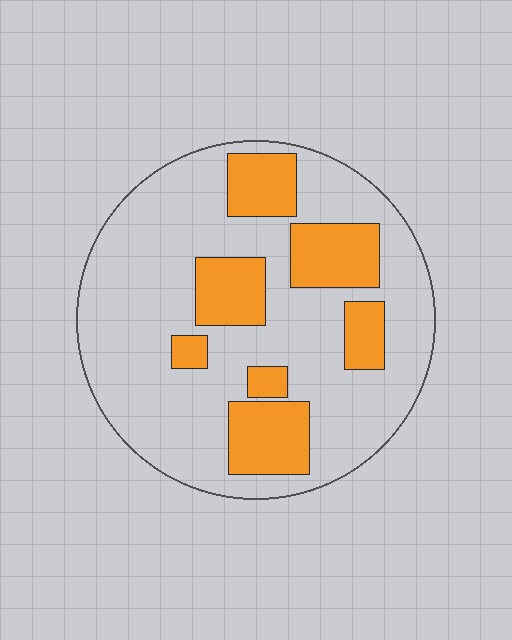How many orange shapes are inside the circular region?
7.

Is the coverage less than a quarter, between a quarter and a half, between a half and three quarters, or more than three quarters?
Between a quarter and a half.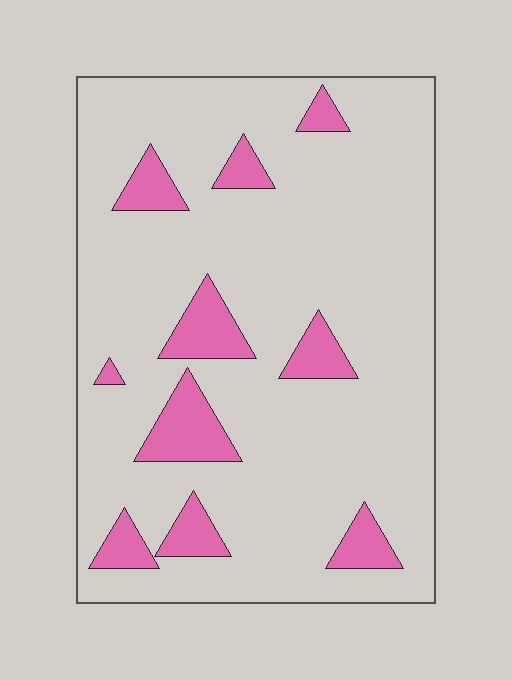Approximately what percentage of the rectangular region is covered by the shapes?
Approximately 15%.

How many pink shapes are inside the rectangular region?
10.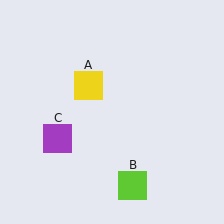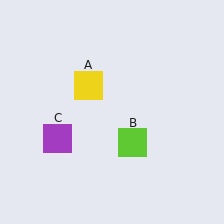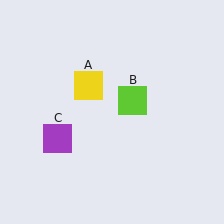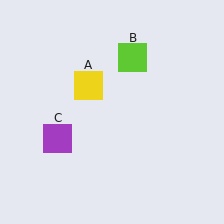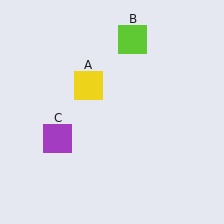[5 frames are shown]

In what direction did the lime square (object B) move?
The lime square (object B) moved up.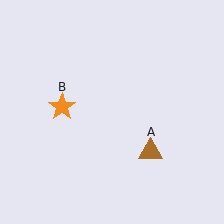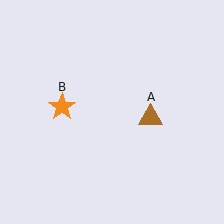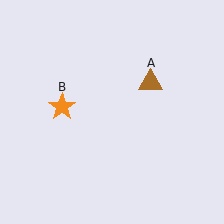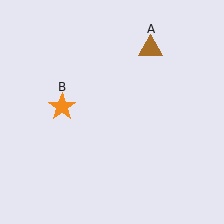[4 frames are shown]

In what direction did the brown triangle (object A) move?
The brown triangle (object A) moved up.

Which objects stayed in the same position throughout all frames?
Orange star (object B) remained stationary.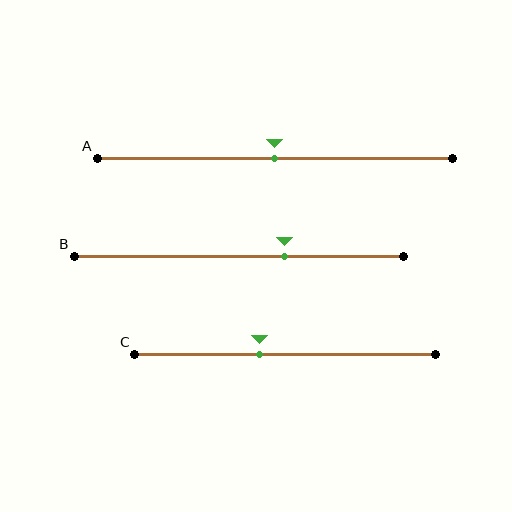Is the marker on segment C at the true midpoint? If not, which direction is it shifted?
No, the marker on segment C is shifted to the left by about 8% of the segment length.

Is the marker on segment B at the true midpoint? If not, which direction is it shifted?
No, the marker on segment B is shifted to the right by about 14% of the segment length.